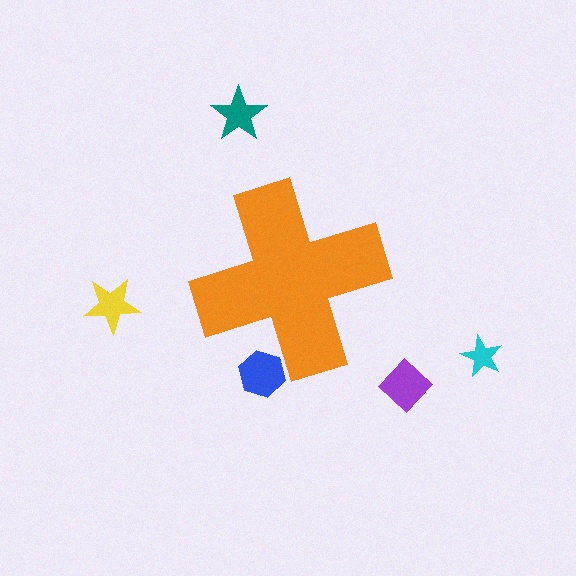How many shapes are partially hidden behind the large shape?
1 shape is partially hidden.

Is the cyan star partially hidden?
No, the cyan star is fully visible.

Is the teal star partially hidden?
No, the teal star is fully visible.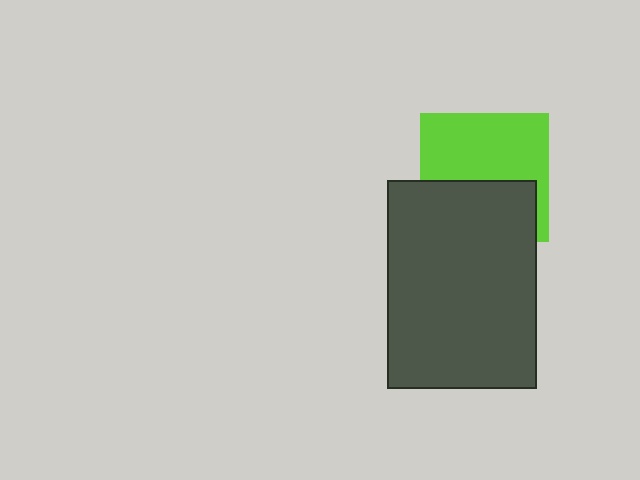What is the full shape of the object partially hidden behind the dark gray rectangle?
The partially hidden object is a lime square.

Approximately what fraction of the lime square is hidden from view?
Roughly 44% of the lime square is hidden behind the dark gray rectangle.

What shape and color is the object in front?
The object in front is a dark gray rectangle.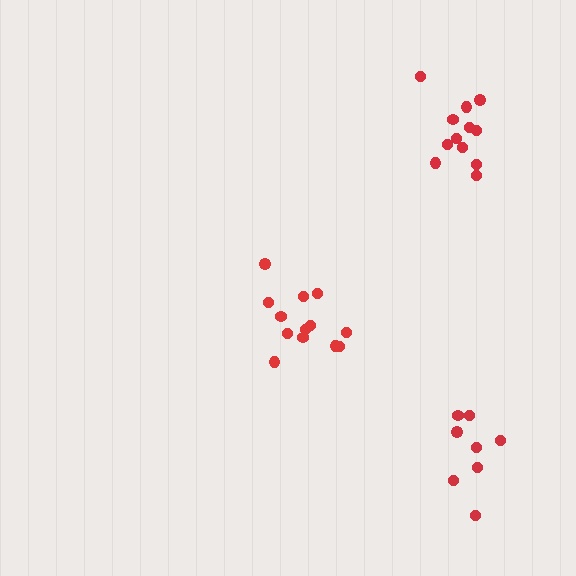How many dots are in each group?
Group 1: 12 dots, Group 2: 13 dots, Group 3: 8 dots (33 total).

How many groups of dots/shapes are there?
There are 3 groups.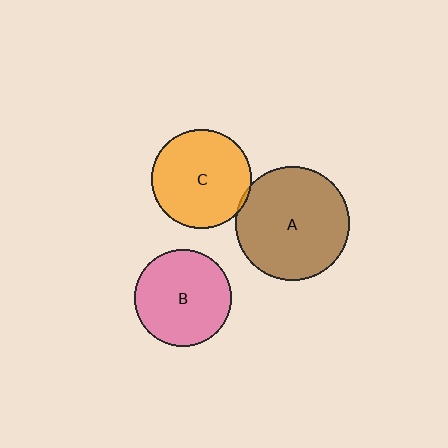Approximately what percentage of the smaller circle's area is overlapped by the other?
Approximately 5%.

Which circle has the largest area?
Circle A (brown).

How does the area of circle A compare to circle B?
Approximately 1.4 times.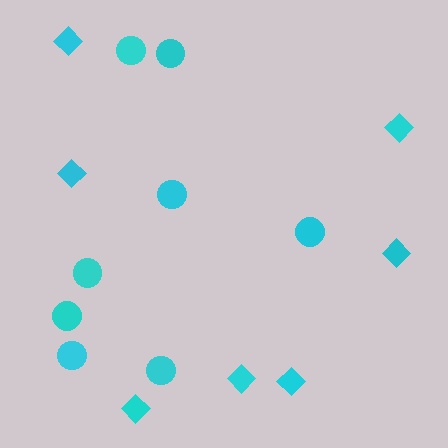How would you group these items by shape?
There are 2 groups: one group of diamonds (7) and one group of circles (8).